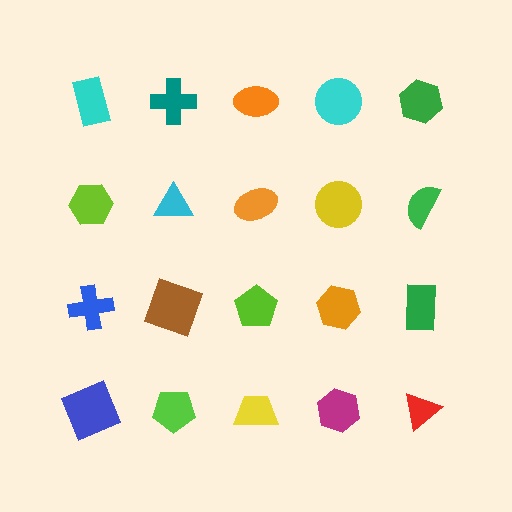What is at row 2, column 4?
A yellow circle.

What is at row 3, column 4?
An orange hexagon.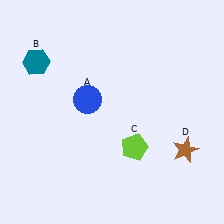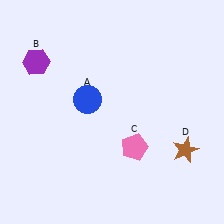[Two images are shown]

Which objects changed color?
B changed from teal to purple. C changed from lime to pink.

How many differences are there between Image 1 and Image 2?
There are 2 differences between the two images.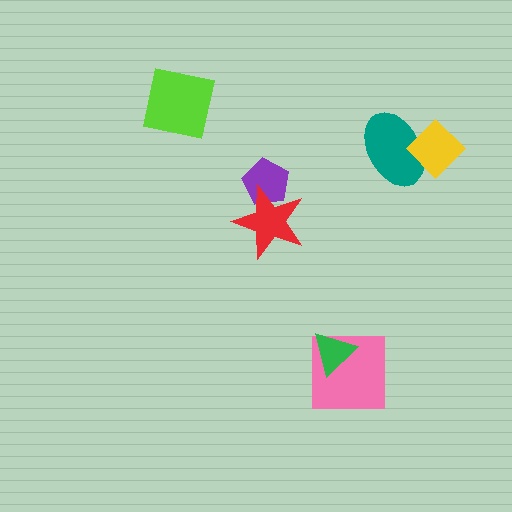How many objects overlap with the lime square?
0 objects overlap with the lime square.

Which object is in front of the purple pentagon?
The red star is in front of the purple pentagon.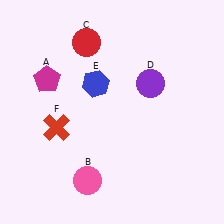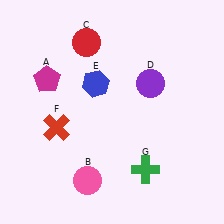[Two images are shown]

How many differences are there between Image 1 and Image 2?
There is 1 difference between the two images.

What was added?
A green cross (G) was added in Image 2.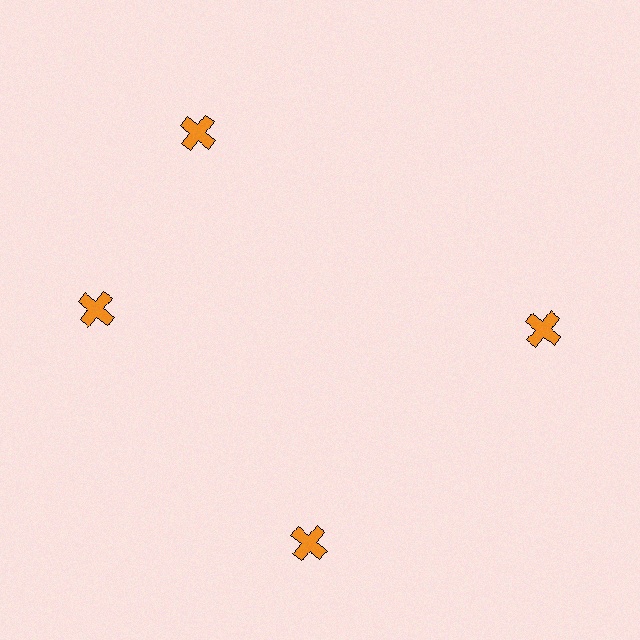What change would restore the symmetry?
The symmetry would be restored by rotating it back into even spacing with its neighbors so that all 4 crosses sit at equal angles and equal distance from the center.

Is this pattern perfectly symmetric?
No. The 4 orange crosses are arranged in a ring, but one element near the 12 o'clock position is rotated out of alignment along the ring, breaking the 4-fold rotational symmetry.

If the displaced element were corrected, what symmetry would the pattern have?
It would have 4-fold rotational symmetry — the pattern would map onto itself every 90 degrees.